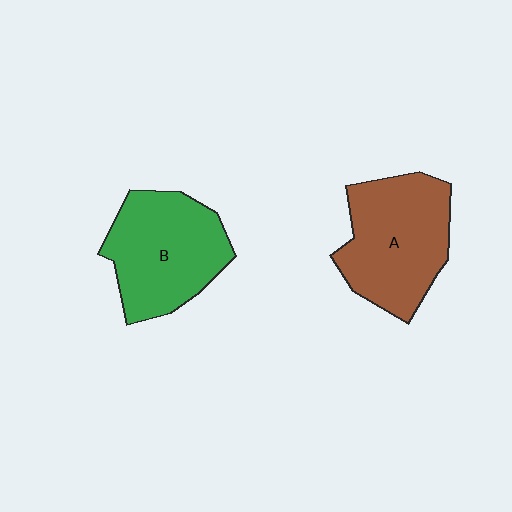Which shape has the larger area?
Shape A (brown).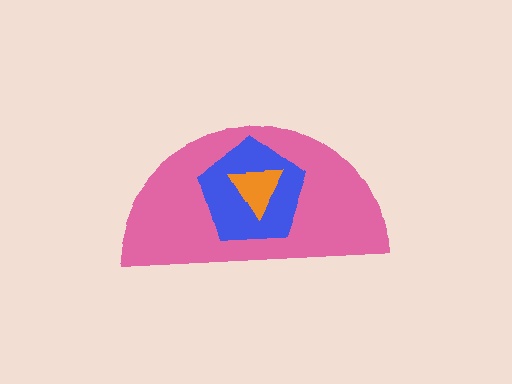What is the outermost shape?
The pink semicircle.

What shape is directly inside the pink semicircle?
The blue pentagon.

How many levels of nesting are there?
3.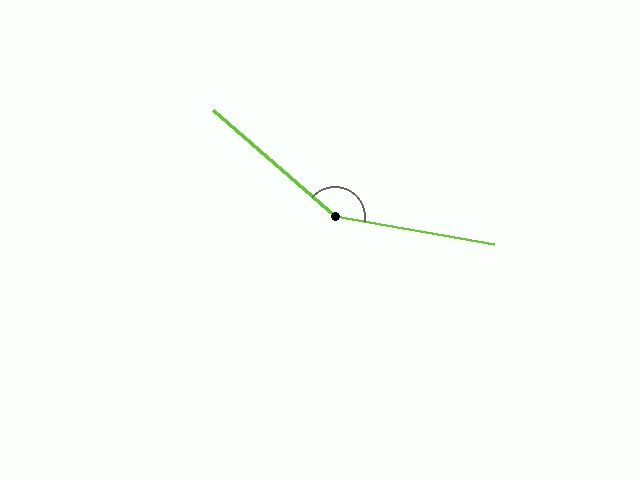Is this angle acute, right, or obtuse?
It is obtuse.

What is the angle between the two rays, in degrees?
Approximately 149 degrees.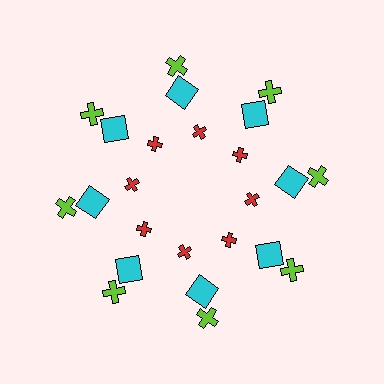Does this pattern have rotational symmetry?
Yes, this pattern has 8-fold rotational symmetry. It looks the same after rotating 45 degrees around the center.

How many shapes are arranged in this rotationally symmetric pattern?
There are 24 shapes, arranged in 8 groups of 3.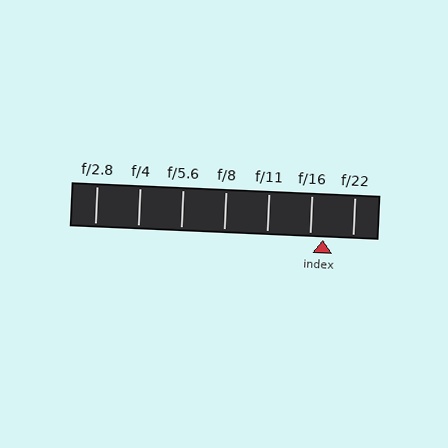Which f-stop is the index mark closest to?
The index mark is closest to f/16.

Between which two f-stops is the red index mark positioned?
The index mark is between f/16 and f/22.